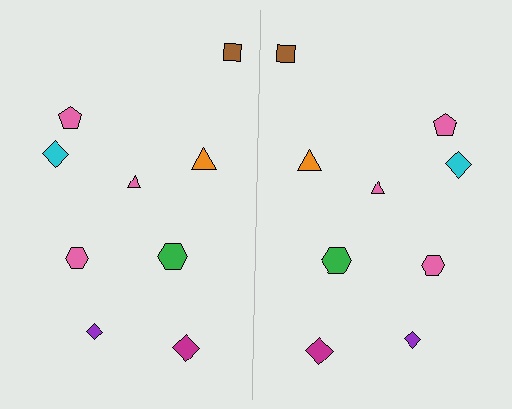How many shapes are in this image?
There are 18 shapes in this image.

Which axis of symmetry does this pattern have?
The pattern has a vertical axis of symmetry running through the center of the image.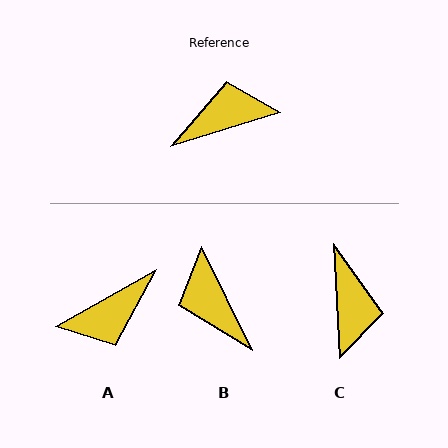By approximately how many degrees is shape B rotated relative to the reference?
Approximately 99 degrees counter-clockwise.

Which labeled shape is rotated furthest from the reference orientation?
A, about 168 degrees away.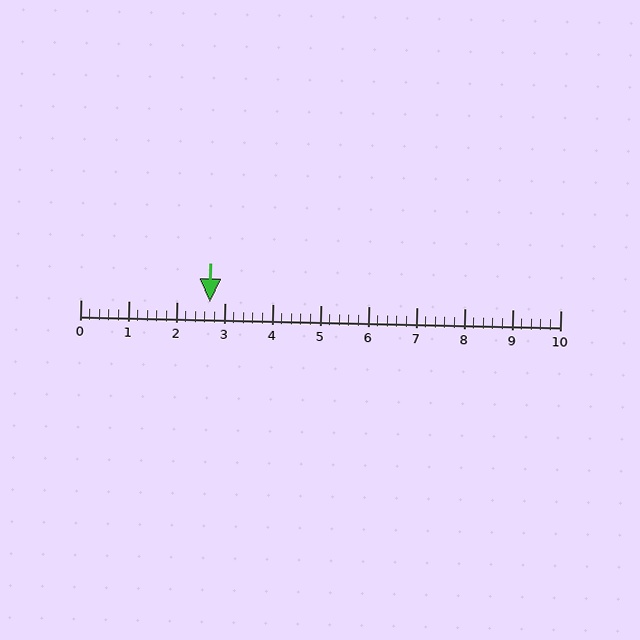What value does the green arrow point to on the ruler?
The green arrow points to approximately 2.7.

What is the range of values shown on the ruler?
The ruler shows values from 0 to 10.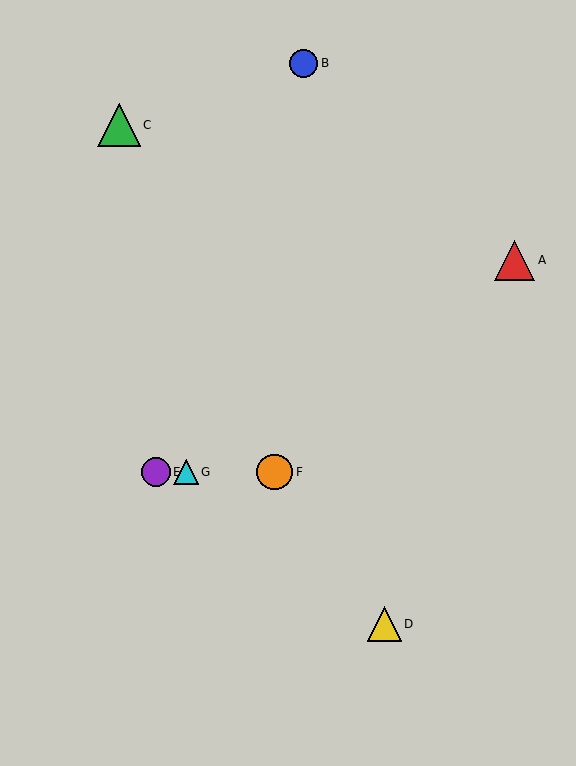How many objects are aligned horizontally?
3 objects (E, F, G) are aligned horizontally.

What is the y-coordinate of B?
Object B is at y≈63.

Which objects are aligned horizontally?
Objects E, F, G are aligned horizontally.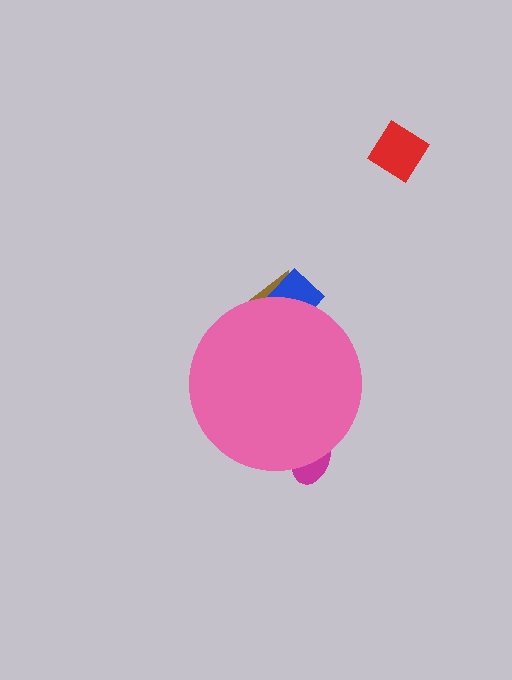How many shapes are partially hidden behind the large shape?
3 shapes are partially hidden.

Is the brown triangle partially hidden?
Yes, the brown triangle is partially hidden behind the pink circle.